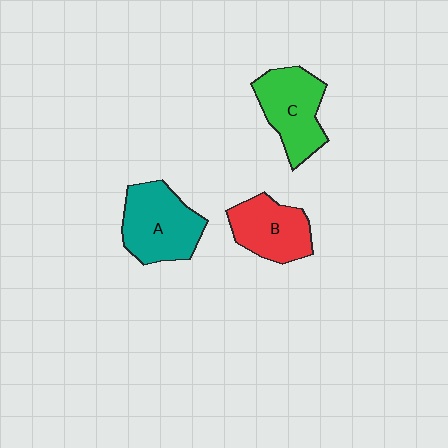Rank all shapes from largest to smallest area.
From largest to smallest: A (teal), C (green), B (red).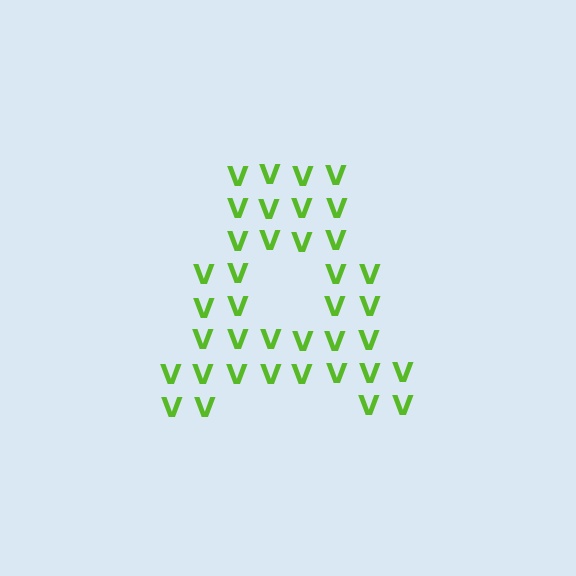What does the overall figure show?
The overall figure shows the letter A.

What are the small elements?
The small elements are letter V's.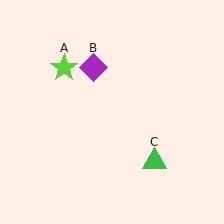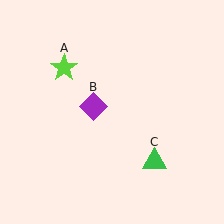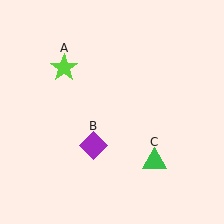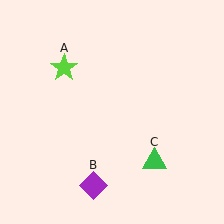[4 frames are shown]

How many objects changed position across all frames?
1 object changed position: purple diamond (object B).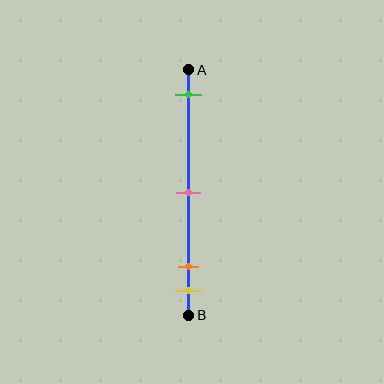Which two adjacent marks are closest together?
The orange and yellow marks are the closest adjacent pair.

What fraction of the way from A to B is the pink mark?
The pink mark is approximately 50% (0.5) of the way from A to B.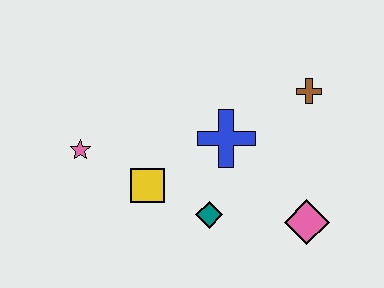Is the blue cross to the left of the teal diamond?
No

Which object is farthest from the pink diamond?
The pink star is farthest from the pink diamond.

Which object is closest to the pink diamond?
The teal diamond is closest to the pink diamond.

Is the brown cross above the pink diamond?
Yes